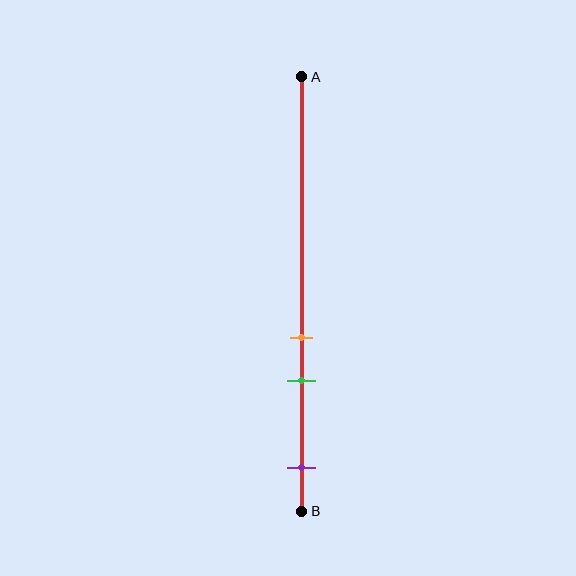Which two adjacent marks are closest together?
The orange and green marks are the closest adjacent pair.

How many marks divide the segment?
There are 3 marks dividing the segment.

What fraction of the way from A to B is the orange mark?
The orange mark is approximately 60% (0.6) of the way from A to B.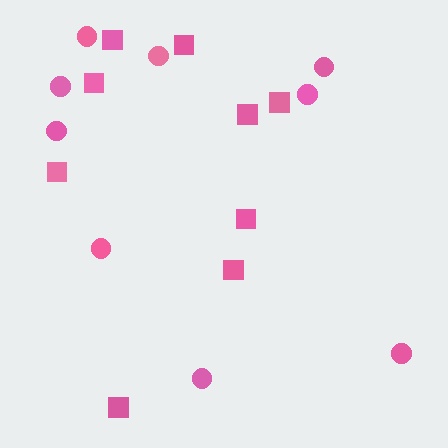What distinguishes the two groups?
There are 2 groups: one group of squares (9) and one group of circles (9).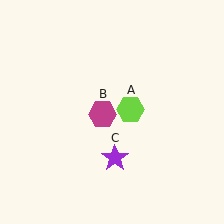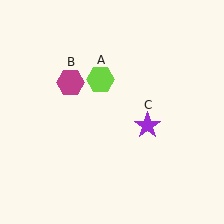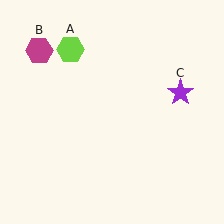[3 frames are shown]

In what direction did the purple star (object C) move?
The purple star (object C) moved up and to the right.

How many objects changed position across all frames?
3 objects changed position: lime hexagon (object A), magenta hexagon (object B), purple star (object C).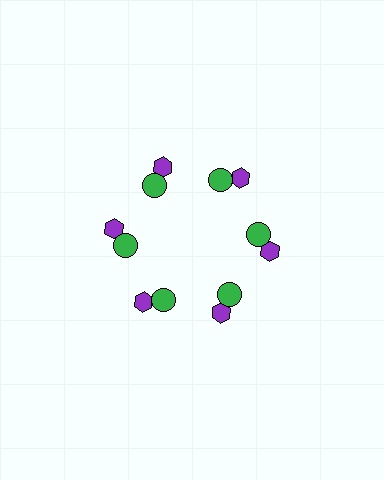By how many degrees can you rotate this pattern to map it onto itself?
The pattern maps onto itself every 60 degrees of rotation.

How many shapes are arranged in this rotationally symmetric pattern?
There are 12 shapes, arranged in 6 groups of 2.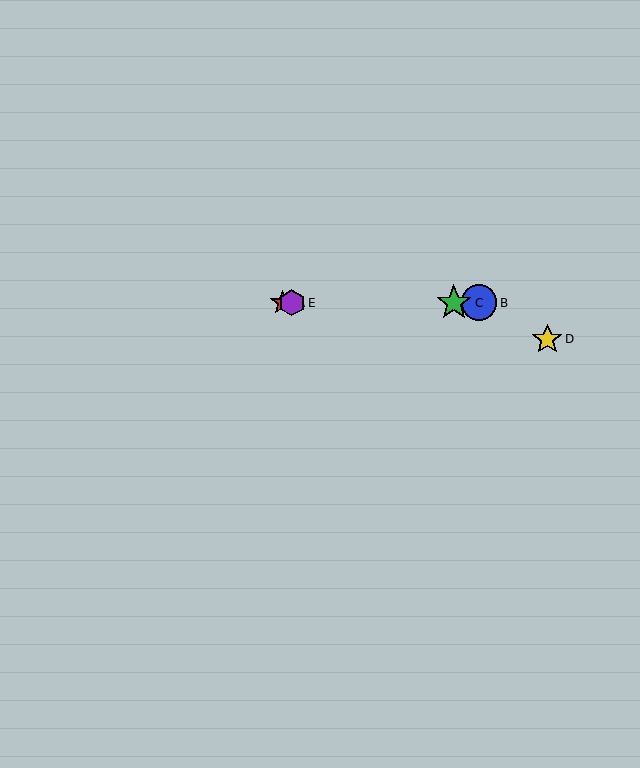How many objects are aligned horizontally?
4 objects (A, B, C, E) are aligned horizontally.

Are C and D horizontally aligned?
No, C is at y≈303 and D is at y≈339.